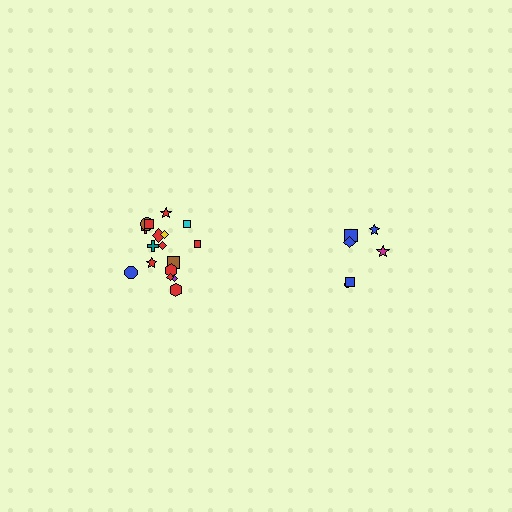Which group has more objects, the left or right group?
The left group.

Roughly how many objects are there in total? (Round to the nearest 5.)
Roughly 25 objects in total.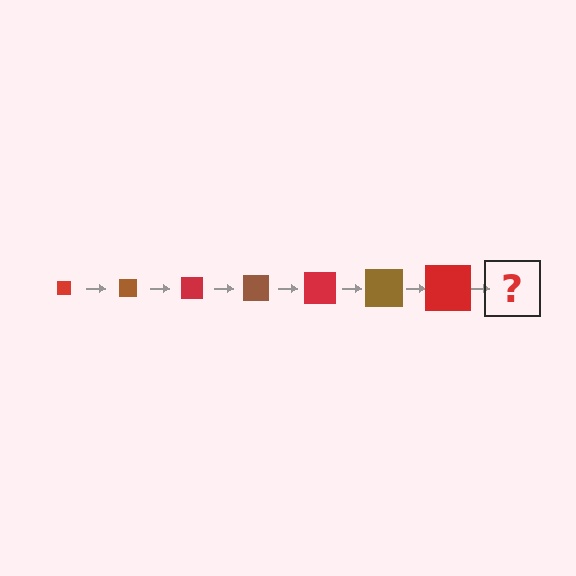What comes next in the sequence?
The next element should be a brown square, larger than the previous one.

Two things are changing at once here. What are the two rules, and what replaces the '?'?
The two rules are that the square grows larger each step and the color cycles through red and brown. The '?' should be a brown square, larger than the previous one.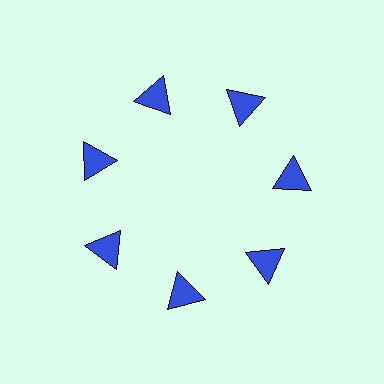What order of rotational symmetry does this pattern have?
This pattern has 7-fold rotational symmetry.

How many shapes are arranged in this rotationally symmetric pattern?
There are 7 shapes, arranged in 7 groups of 1.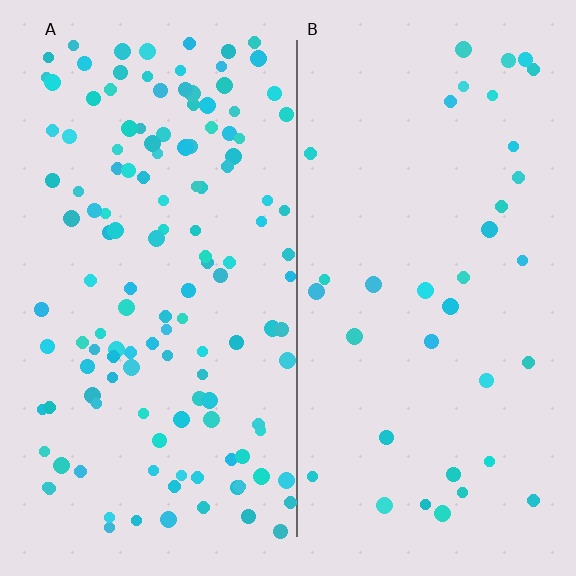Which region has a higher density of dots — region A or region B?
A (the left).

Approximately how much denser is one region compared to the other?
Approximately 3.7× — region A over region B.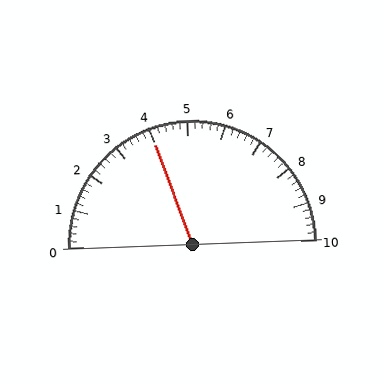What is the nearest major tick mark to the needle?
The nearest major tick mark is 4.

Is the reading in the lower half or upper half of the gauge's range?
The reading is in the lower half of the range (0 to 10).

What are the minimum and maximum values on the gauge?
The gauge ranges from 0 to 10.